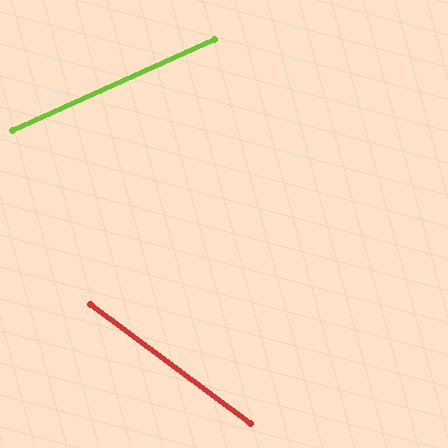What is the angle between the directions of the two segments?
Approximately 61 degrees.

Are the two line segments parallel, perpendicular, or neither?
Neither parallel nor perpendicular — they differ by about 61°.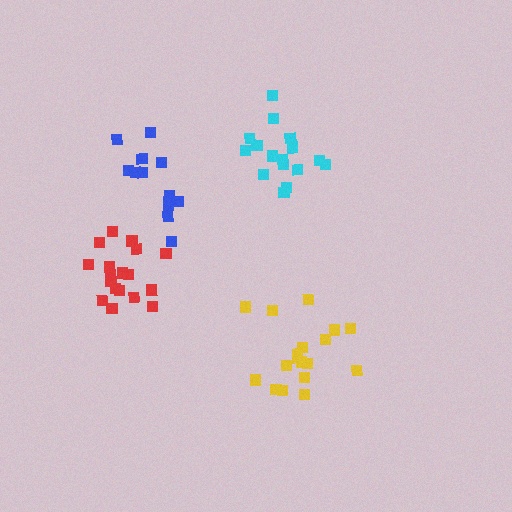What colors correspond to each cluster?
The clusters are colored: yellow, red, blue, cyan.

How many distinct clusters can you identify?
There are 4 distinct clusters.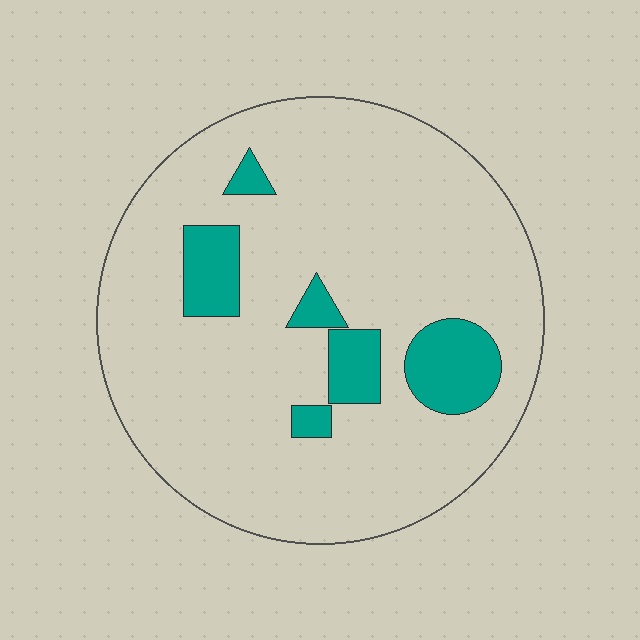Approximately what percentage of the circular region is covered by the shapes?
Approximately 15%.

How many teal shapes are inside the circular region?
6.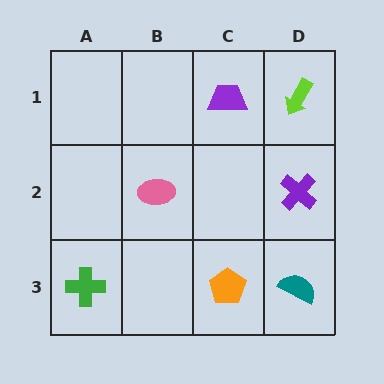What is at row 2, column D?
A purple cross.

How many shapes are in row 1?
2 shapes.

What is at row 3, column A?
A green cross.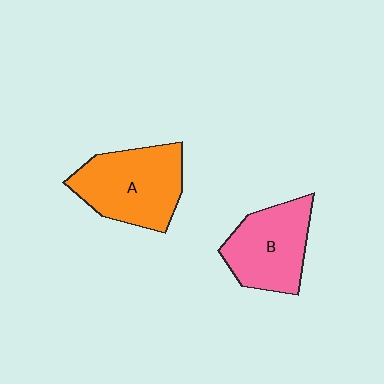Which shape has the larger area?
Shape A (orange).